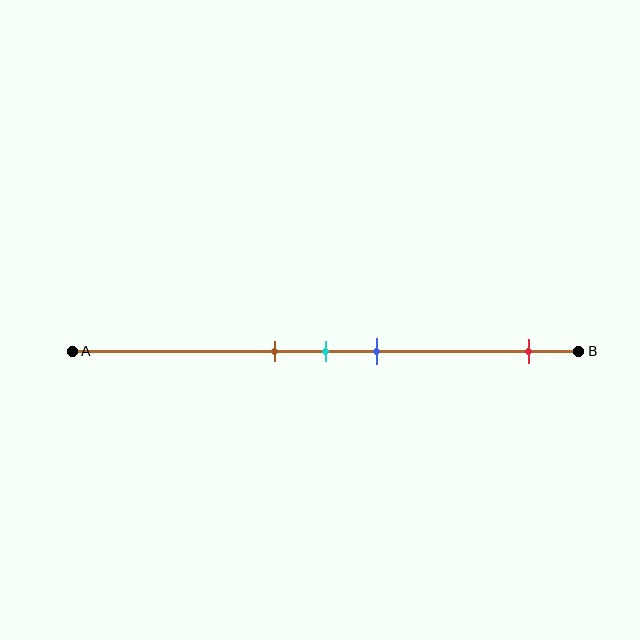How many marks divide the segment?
There are 4 marks dividing the segment.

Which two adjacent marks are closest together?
The brown and cyan marks are the closest adjacent pair.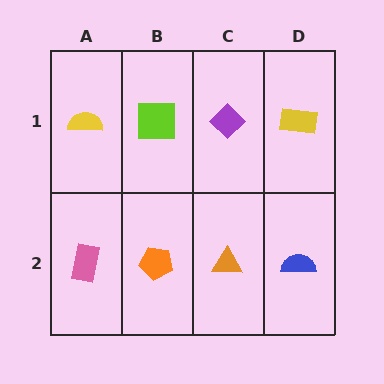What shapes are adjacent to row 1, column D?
A blue semicircle (row 2, column D), a purple diamond (row 1, column C).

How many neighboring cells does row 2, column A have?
2.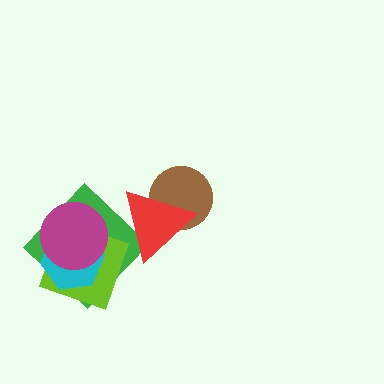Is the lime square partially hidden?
Yes, it is partially covered by another shape.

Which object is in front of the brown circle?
The red triangle is in front of the brown circle.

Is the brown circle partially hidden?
Yes, it is partially covered by another shape.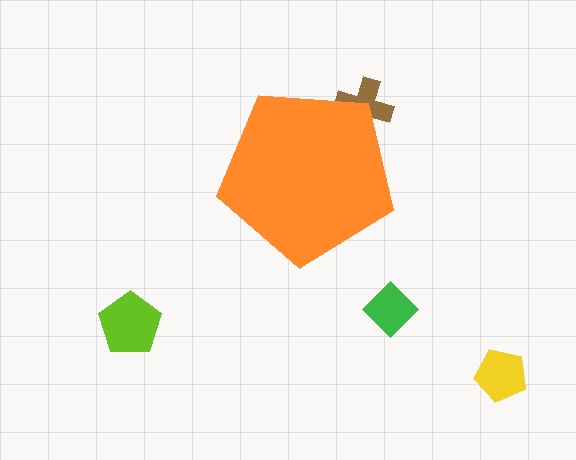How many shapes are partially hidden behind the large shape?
1 shape is partially hidden.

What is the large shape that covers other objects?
An orange pentagon.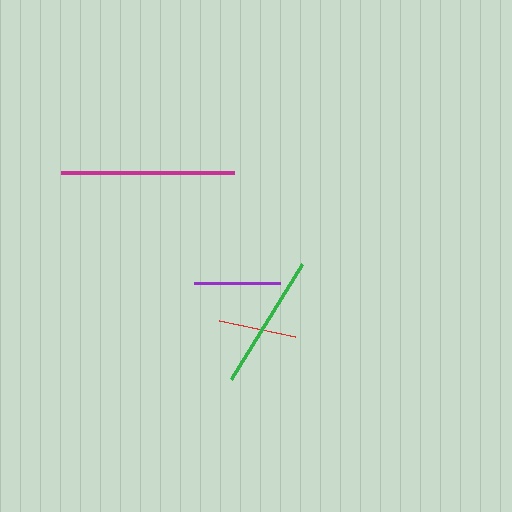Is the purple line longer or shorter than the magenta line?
The magenta line is longer than the purple line.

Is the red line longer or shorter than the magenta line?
The magenta line is longer than the red line.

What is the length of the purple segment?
The purple segment is approximately 86 pixels long.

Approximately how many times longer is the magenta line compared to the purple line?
The magenta line is approximately 2.0 times the length of the purple line.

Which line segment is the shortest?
The red line is the shortest at approximately 78 pixels.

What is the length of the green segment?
The green segment is approximately 136 pixels long.